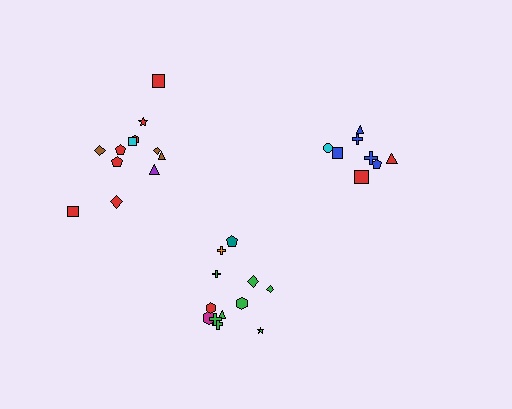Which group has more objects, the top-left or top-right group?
The top-left group.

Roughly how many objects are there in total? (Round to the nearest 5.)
Roughly 30 objects in total.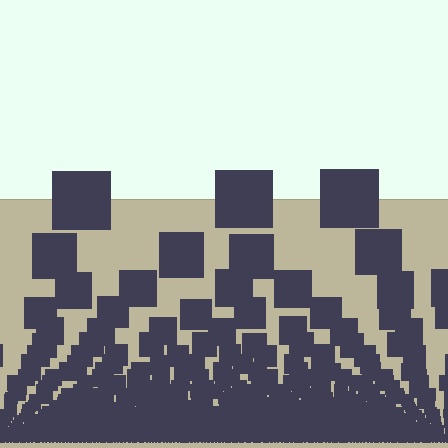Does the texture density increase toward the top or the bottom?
Density increases toward the bottom.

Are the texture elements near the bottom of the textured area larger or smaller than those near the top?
Smaller. The gradient is inverted — elements near the bottom are smaller and denser.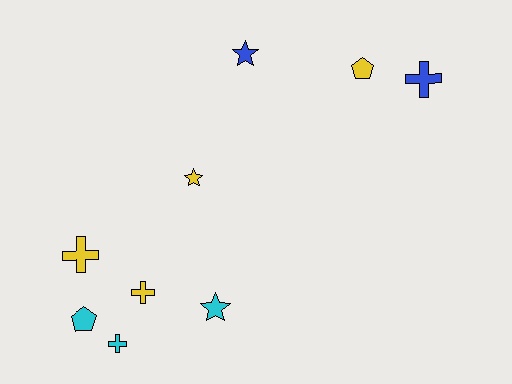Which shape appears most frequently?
Cross, with 4 objects.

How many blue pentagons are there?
There are no blue pentagons.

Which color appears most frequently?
Yellow, with 4 objects.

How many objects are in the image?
There are 9 objects.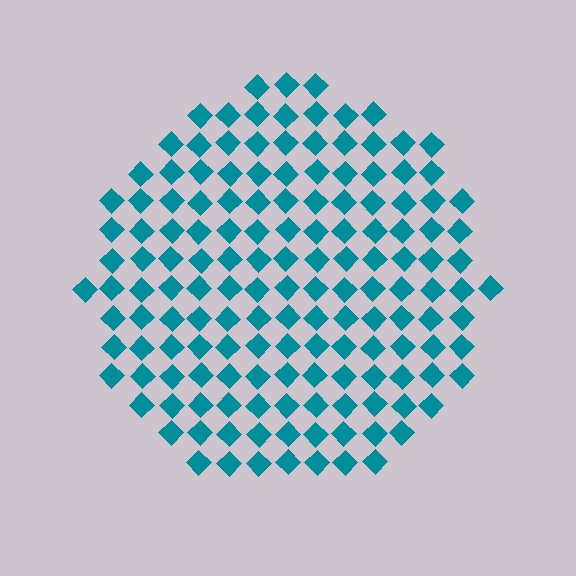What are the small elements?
The small elements are diamonds.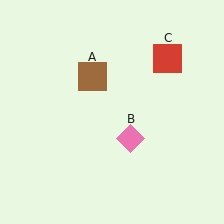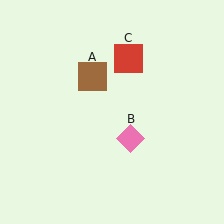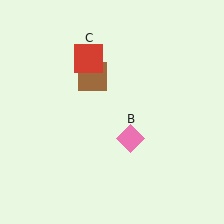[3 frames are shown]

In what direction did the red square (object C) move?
The red square (object C) moved left.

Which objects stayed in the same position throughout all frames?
Brown square (object A) and pink diamond (object B) remained stationary.